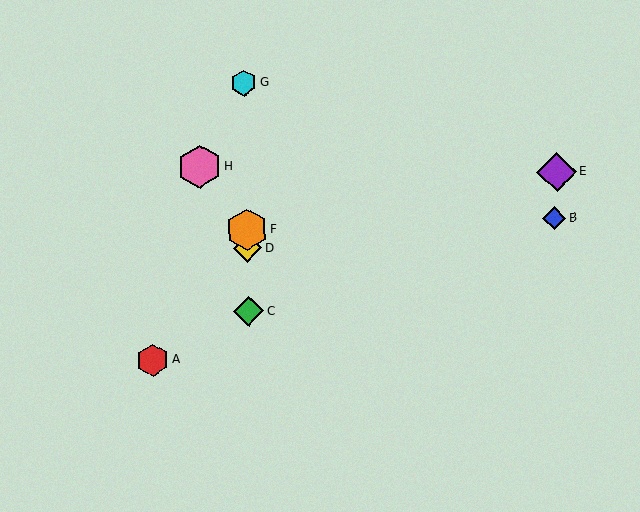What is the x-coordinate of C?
Object C is at x≈249.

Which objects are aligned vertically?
Objects C, D, F, G are aligned vertically.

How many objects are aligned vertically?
4 objects (C, D, F, G) are aligned vertically.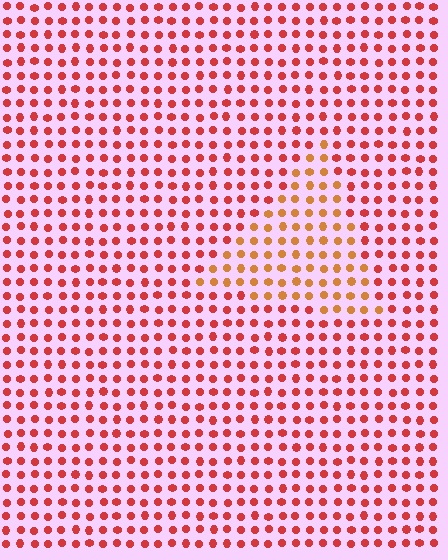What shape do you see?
I see a triangle.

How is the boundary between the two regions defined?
The boundary is defined purely by a slight shift in hue (about 31 degrees). Spacing, size, and orientation are identical on both sides.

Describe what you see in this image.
The image is filled with small red elements in a uniform arrangement. A triangle-shaped region is visible where the elements are tinted to a slightly different hue, forming a subtle color boundary.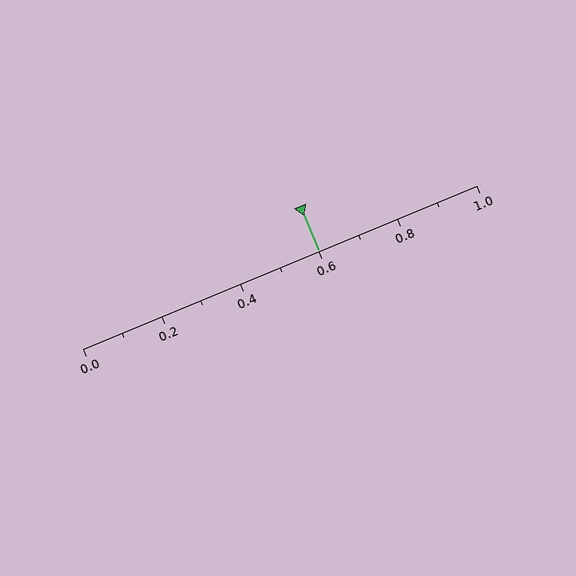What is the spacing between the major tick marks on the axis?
The major ticks are spaced 0.2 apart.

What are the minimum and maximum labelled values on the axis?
The axis runs from 0.0 to 1.0.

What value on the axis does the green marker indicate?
The marker indicates approximately 0.6.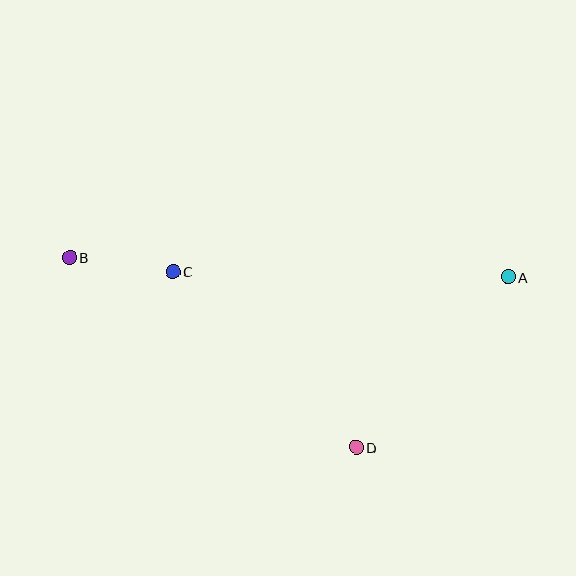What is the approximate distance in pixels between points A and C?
The distance between A and C is approximately 335 pixels.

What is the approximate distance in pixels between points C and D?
The distance between C and D is approximately 254 pixels.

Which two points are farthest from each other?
Points A and B are farthest from each other.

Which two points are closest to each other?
Points B and C are closest to each other.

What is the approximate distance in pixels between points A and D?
The distance between A and D is approximately 229 pixels.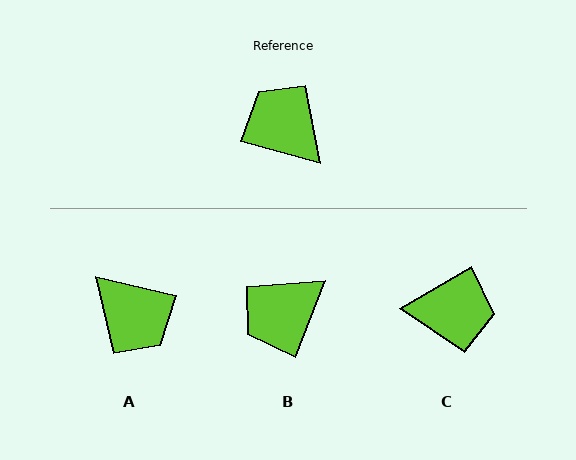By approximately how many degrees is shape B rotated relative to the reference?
Approximately 84 degrees counter-clockwise.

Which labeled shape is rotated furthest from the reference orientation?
A, about 178 degrees away.